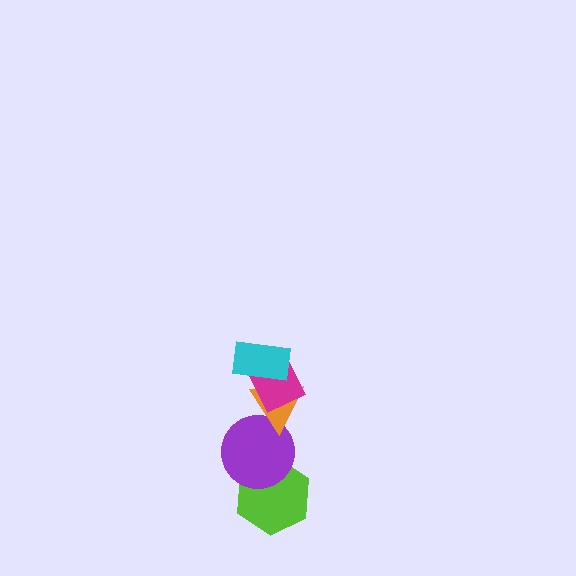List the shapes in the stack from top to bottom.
From top to bottom: the cyan rectangle, the magenta diamond, the orange triangle, the purple circle, the lime hexagon.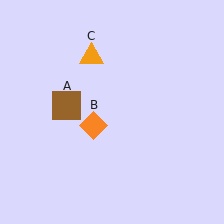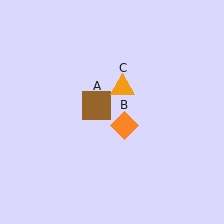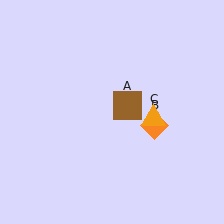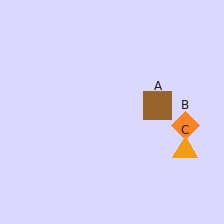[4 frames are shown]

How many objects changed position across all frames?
3 objects changed position: brown square (object A), orange diamond (object B), orange triangle (object C).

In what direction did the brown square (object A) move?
The brown square (object A) moved right.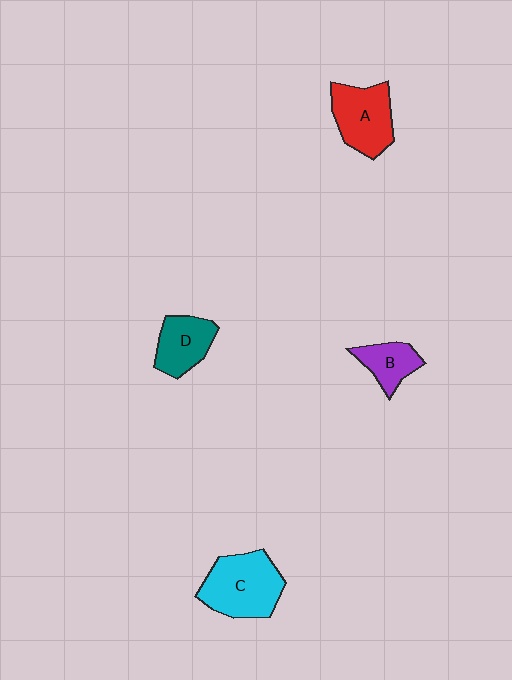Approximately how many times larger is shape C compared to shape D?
Approximately 1.5 times.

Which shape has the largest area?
Shape C (cyan).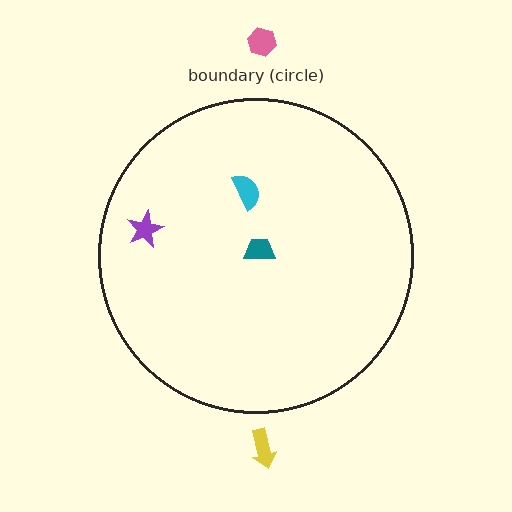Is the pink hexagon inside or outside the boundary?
Outside.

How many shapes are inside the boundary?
3 inside, 2 outside.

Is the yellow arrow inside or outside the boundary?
Outside.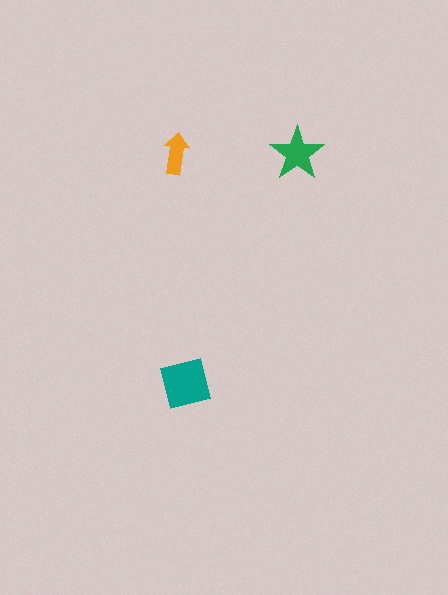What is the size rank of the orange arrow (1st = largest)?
3rd.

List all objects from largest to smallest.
The teal square, the green star, the orange arrow.